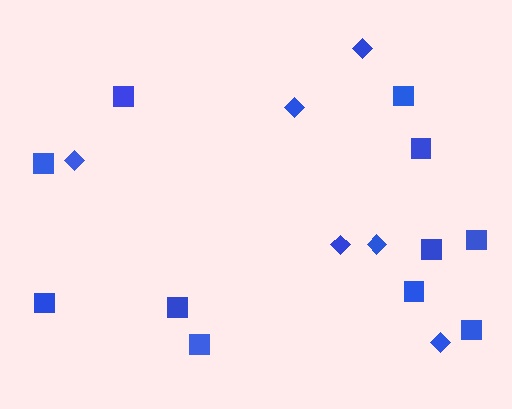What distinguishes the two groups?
There are 2 groups: one group of diamonds (6) and one group of squares (11).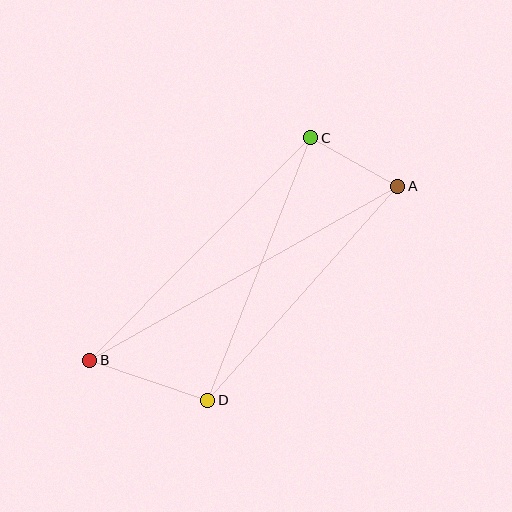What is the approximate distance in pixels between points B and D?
The distance between B and D is approximately 125 pixels.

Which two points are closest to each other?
Points A and C are closest to each other.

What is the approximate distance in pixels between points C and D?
The distance between C and D is approximately 282 pixels.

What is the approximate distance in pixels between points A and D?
The distance between A and D is approximately 286 pixels.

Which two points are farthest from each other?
Points A and B are farthest from each other.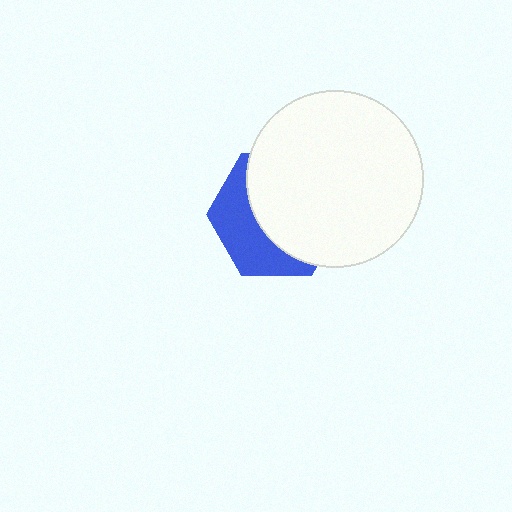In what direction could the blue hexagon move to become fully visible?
The blue hexagon could move toward the lower-left. That would shift it out from behind the white circle entirely.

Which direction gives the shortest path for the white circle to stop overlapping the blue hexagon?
Moving toward the upper-right gives the shortest separation.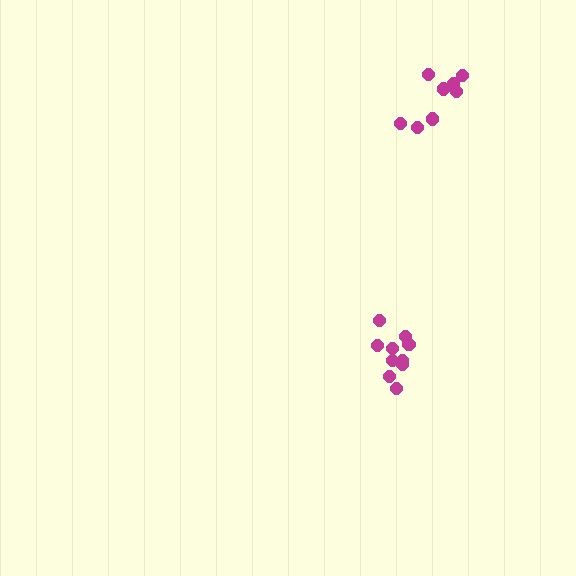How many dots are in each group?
Group 1: 10 dots, Group 2: 8 dots (18 total).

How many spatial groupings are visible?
There are 2 spatial groupings.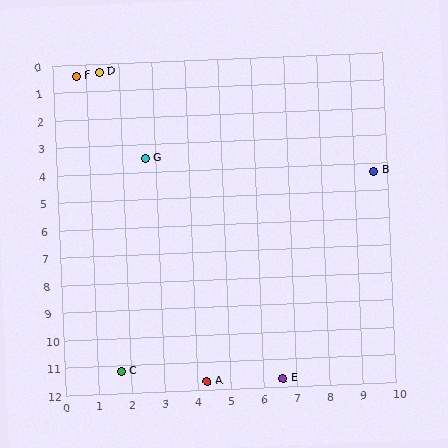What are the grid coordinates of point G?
Point G is at approximately (2.7, 3.5).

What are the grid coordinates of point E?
Point E is at approximately (6.6, 11.7).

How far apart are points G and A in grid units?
Points G and A are about 8.4 grid units apart.